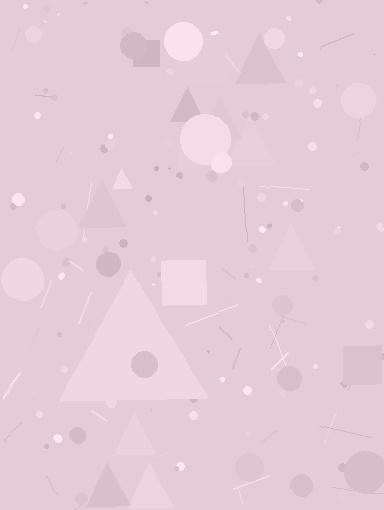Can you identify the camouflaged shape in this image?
The camouflaged shape is a triangle.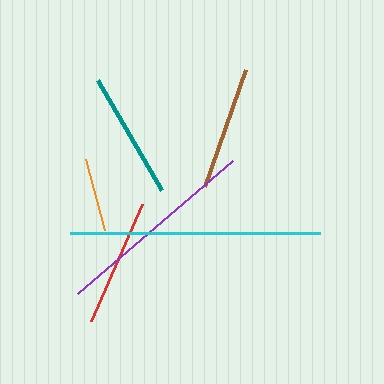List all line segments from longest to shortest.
From longest to shortest: cyan, purple, red, teal, brown, orange.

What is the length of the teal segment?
The teal segment is approximately 128 pixels long.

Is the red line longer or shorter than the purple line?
The purple line is longer than the red line.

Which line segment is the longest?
The cyan line is the longest at approximately 250 pixels.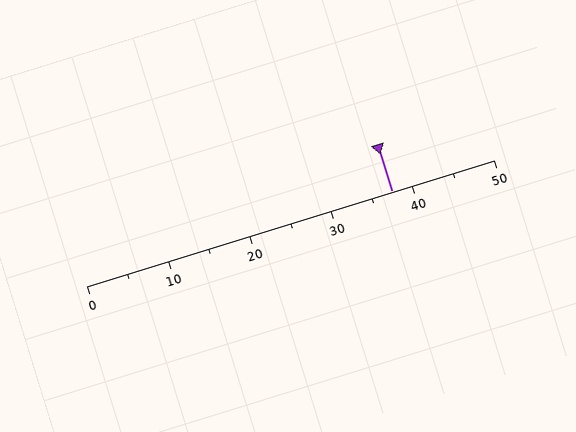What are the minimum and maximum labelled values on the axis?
The axis runs from 0 to 50.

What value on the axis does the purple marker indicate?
The marker indicates approximately 37.5.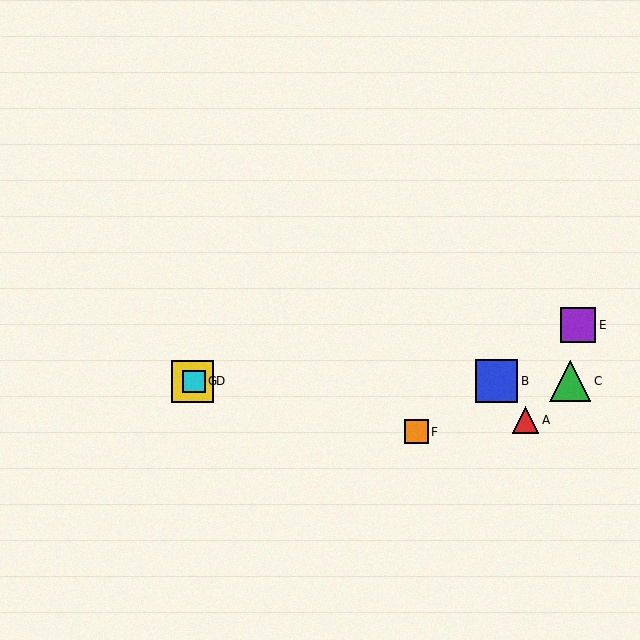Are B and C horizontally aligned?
Yes, both are at y≈381.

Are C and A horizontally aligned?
No, C is at y≈381 and A is at y≈420.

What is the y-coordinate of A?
Object A is at y≈420.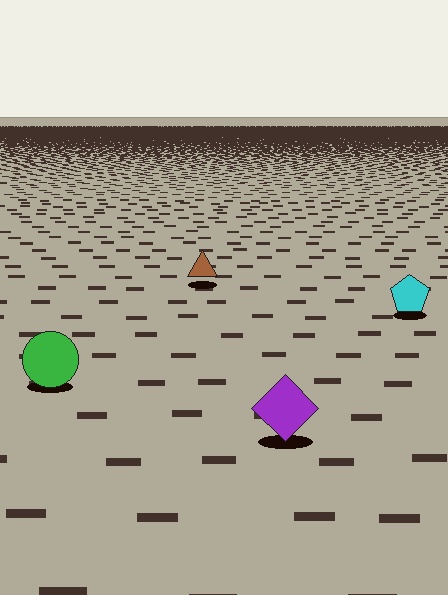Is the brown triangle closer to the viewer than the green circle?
No. The green circle is closer — you can tell from the texture gradient: the ground texture is coarser near it.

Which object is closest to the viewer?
The purple diamond is closest. The texture marks near it are larger and more spread out.